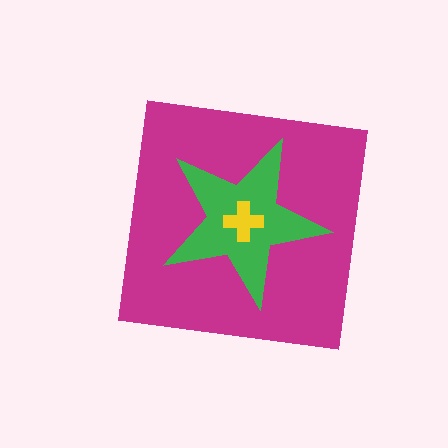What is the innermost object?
The yellow cross.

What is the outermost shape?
The magenta square.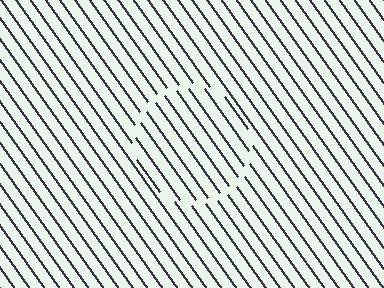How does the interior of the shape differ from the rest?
The interior of the shape contains the same grating, shifted by half a period — the contour is defined by the phase discontinuity where line-ends from the inner and outer gratings abut.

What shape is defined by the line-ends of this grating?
An illusory circle. The interior of the shape contains the same grating, shifted by half a period — the contour is defined by the phase discontinuity where line-ends from the inner and outer gratings abut.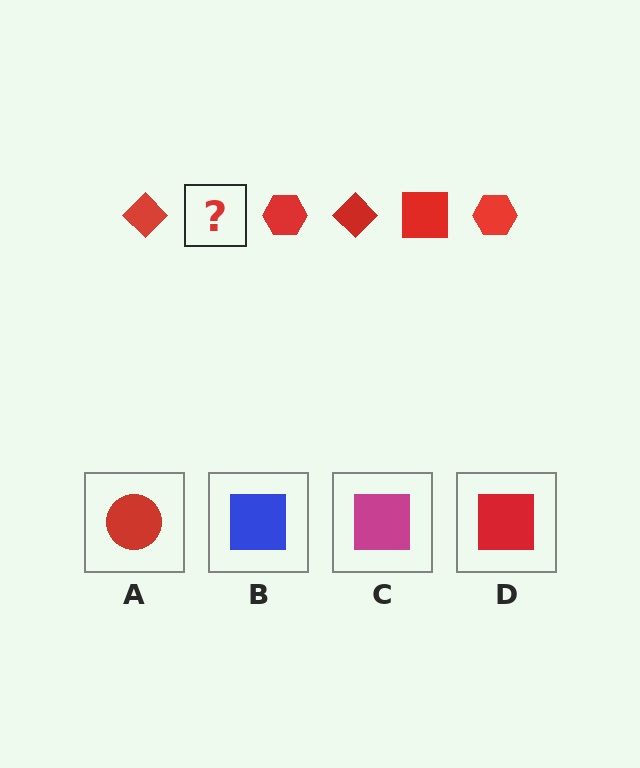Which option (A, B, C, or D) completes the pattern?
D.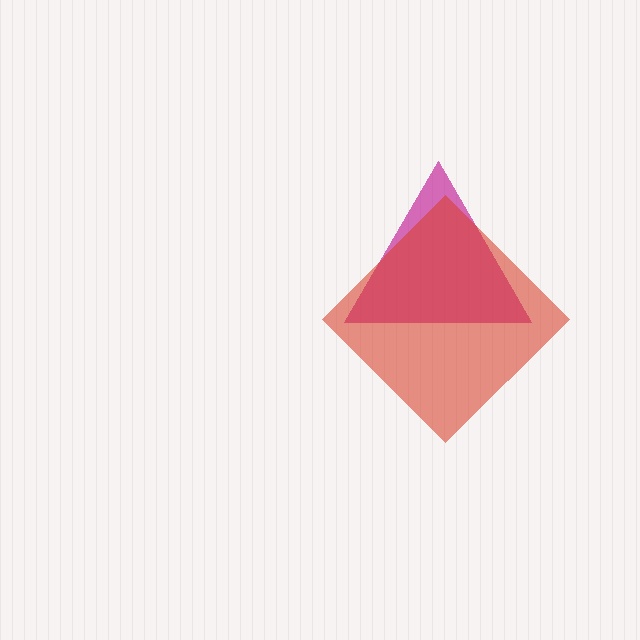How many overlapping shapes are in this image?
There are 2 overlapping shapes in the image.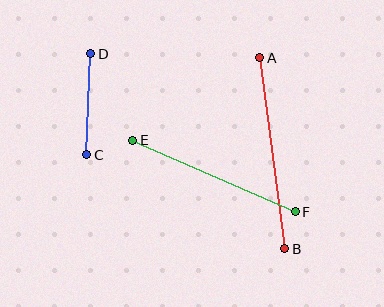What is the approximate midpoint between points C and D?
The midpoint is at approximately (89, 104) pixels.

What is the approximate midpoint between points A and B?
The midpoint is at approximately (272, 153) pixels.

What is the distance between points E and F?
The distance is approximately 177 pixels.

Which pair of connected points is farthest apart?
Points A and B are farthest apart.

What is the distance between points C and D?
The distance is approximately 101 pixels.